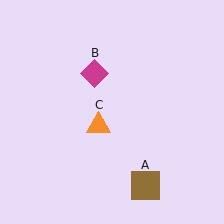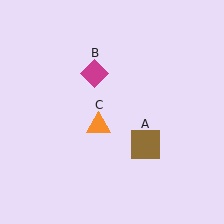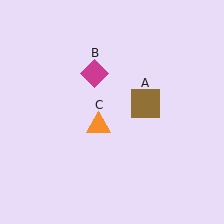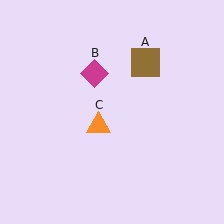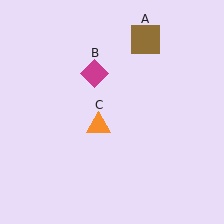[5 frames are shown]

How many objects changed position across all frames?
1 object changed position: brown square (object A).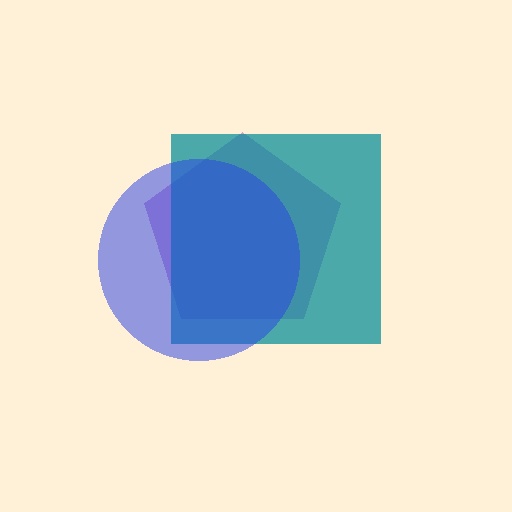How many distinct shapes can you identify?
There are 3 distinct shapes: a purple pentagon, a teal square, a blue circle.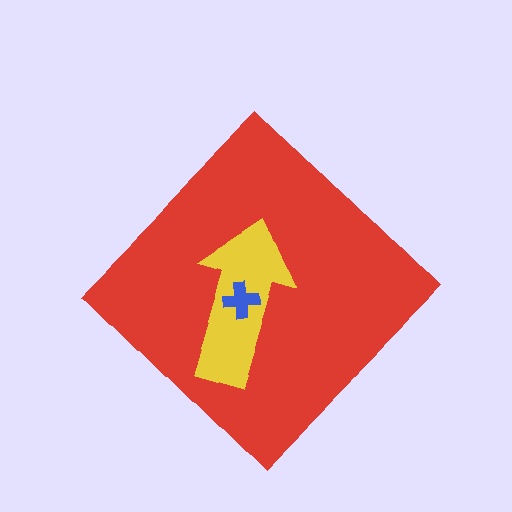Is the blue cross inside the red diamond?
Yes.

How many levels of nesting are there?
3.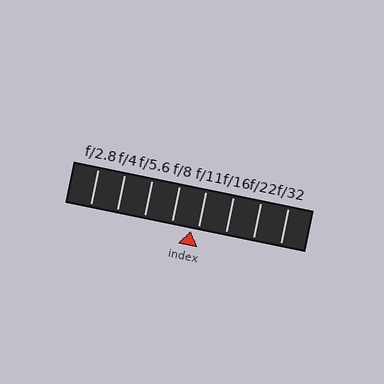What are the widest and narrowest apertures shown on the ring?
The widest aperture shown is f/2.8 and the narrowest is f/32.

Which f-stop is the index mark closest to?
The index mark is closest to f/11.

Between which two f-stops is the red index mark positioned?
The index mark is between f/8 and f/11.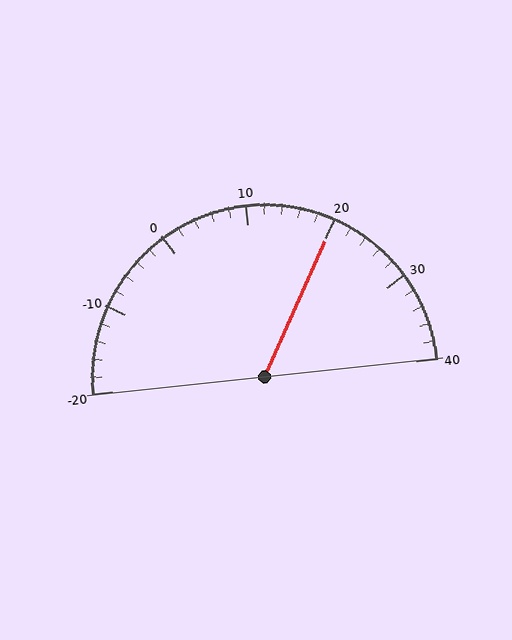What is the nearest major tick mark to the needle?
The nearest major tick mark is 20.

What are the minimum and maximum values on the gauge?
The gauge ranges from -20 to 40.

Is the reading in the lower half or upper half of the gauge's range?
The reading is in the upper half of the range (-20 to 40).